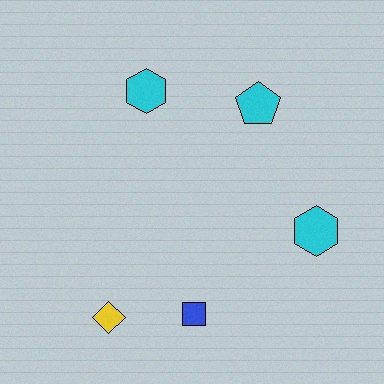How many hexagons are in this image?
There are 2 hexagons.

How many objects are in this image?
There are 5 objects.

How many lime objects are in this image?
There are no lime objects.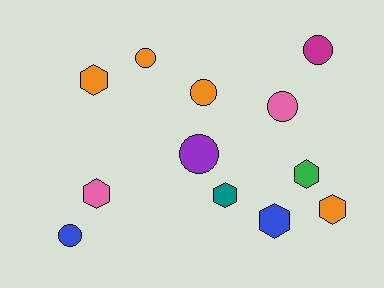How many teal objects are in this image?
There is 1 teal object.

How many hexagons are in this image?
There are 6 hexagons.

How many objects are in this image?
There are 12 objects.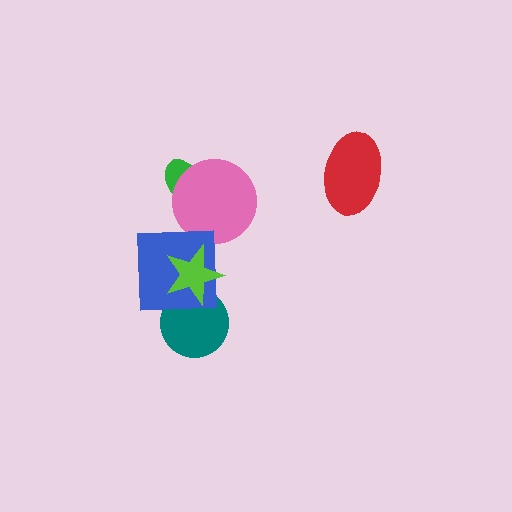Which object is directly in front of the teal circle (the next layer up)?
The blue square is directly in front of the teal circle.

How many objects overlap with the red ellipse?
0 objects overlap with the red ellipse.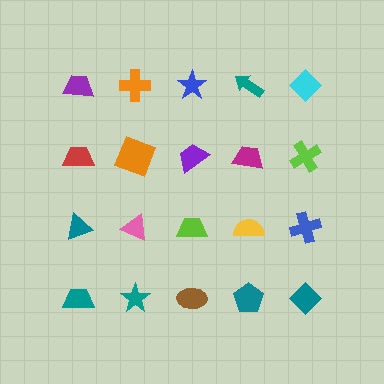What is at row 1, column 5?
A cyan diamond.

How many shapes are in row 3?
5 shapes.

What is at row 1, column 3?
A blue star.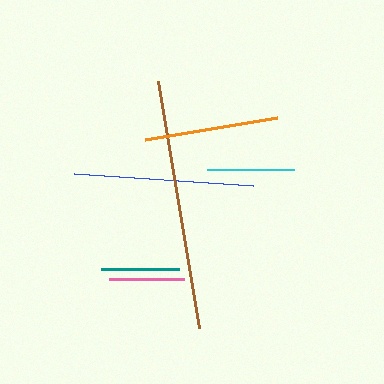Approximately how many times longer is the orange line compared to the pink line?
The orange line is approximately 1.8 times the length of the pink line.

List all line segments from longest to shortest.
From longest to shortest: brown, blue, orange, cyan, teal, pink.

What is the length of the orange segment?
The orange segment is approximately 135 pixels long.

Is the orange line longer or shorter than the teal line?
The orange line is longer than the teal line.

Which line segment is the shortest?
The pink line is the shortest at approximately 75 pixels.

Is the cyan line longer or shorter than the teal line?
The cyan line is longer than the teal line.